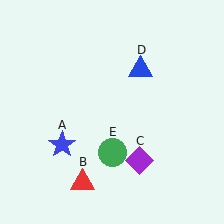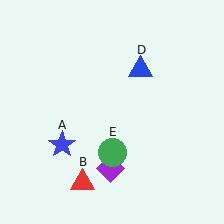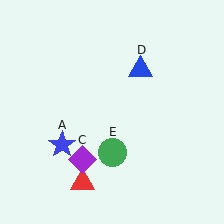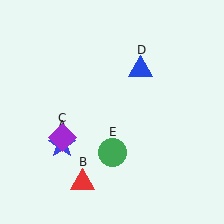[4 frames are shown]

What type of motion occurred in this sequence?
The purple diamond (object C) rotated clockwise around the center of the scene.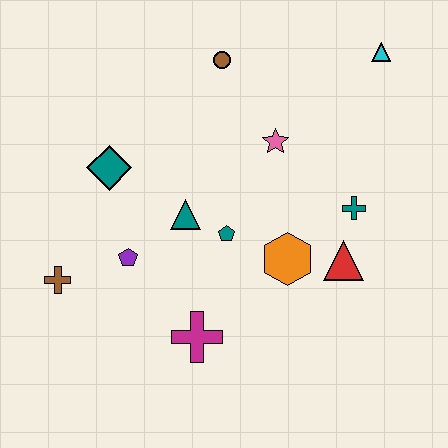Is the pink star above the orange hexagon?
Yes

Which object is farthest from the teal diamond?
The cyan triangle is farthest from the teal diamond.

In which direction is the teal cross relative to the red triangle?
The teal cross is above the red triangle.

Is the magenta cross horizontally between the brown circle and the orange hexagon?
No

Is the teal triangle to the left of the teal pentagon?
Yes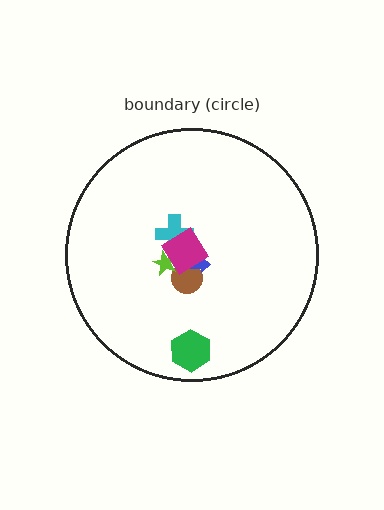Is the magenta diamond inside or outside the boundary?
Inside.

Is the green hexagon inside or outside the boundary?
Inside.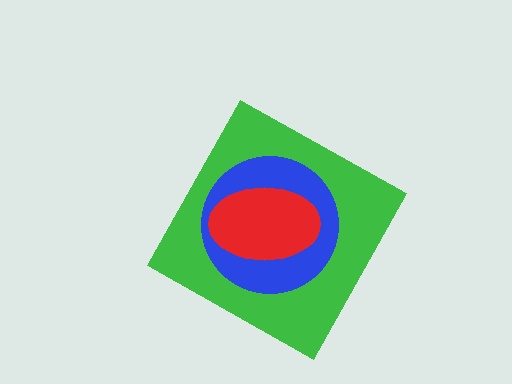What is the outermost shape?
The green diamond.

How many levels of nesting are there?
3.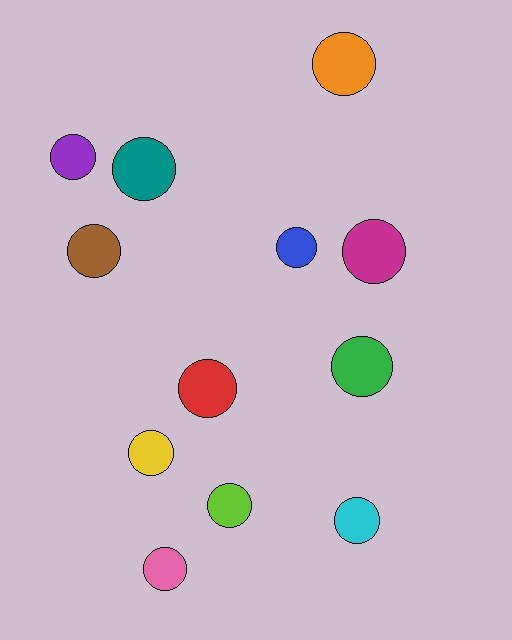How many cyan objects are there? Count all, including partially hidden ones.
There is 1 cyan object.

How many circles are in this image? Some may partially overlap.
There are 12 circles.